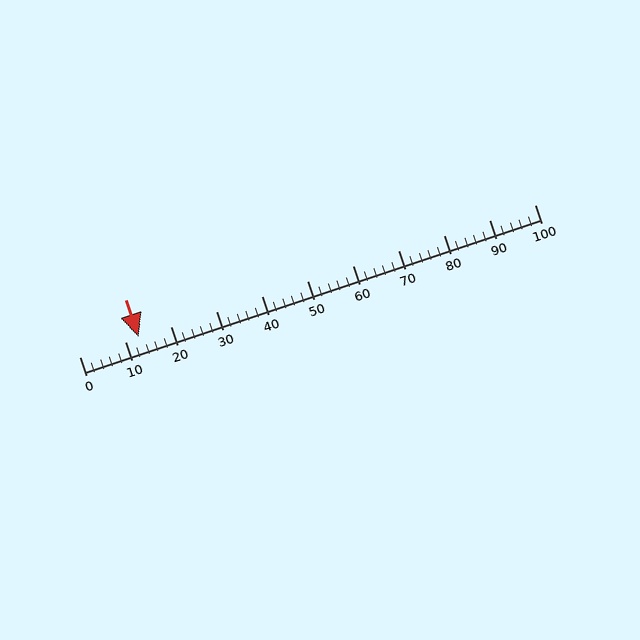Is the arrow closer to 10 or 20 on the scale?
The arrow is closer to 10.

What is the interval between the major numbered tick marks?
The major tick marks are spaced 10 units apart.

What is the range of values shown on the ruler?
The ruler shows values from 0 to 100.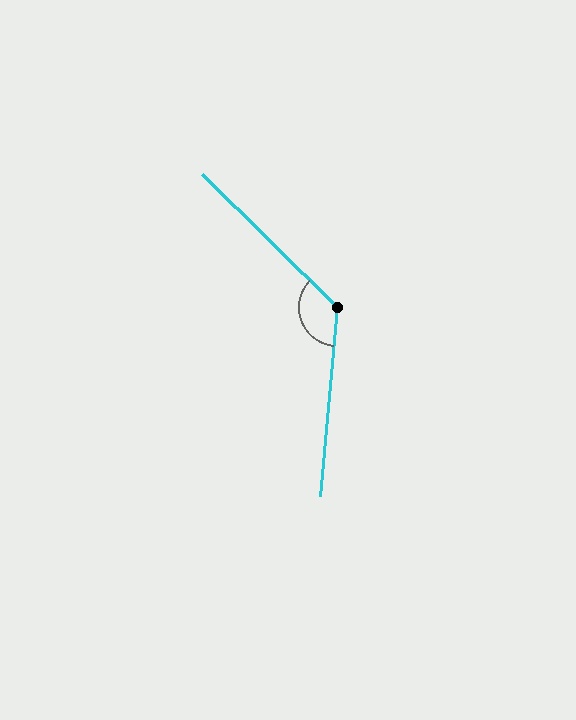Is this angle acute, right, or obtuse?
It is obtuse.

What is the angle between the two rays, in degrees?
Approximately 130 degrees.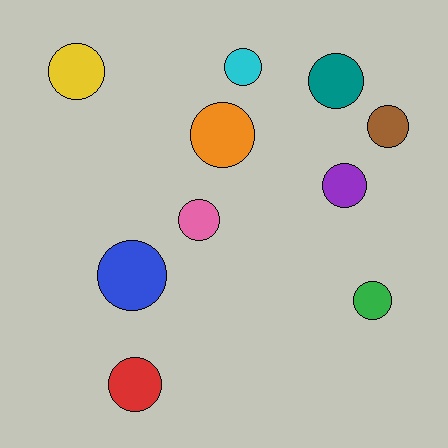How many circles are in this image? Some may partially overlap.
There are 10 circles.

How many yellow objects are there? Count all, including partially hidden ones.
There is 1 yellow object.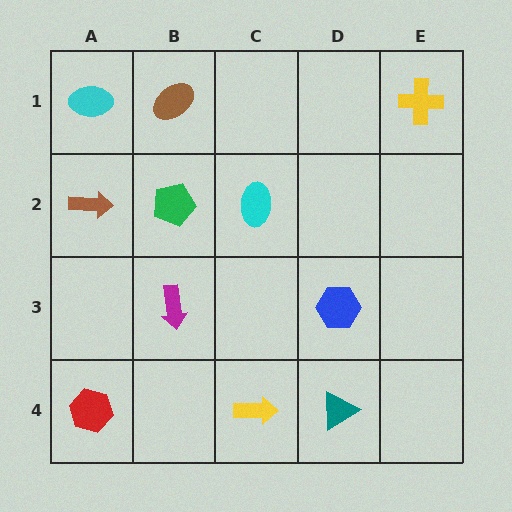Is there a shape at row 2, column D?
No, that cell is empty.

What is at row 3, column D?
A blue hexagon.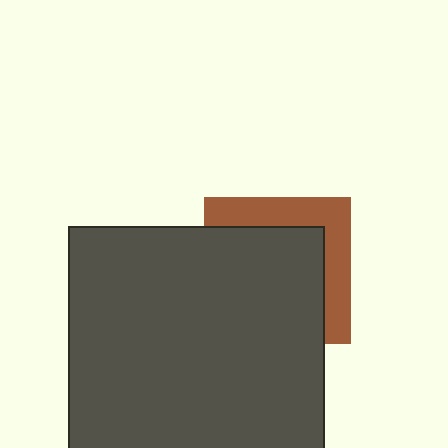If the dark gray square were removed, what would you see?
You would see the complete brown square.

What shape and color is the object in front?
The object in front is a dark gray square.